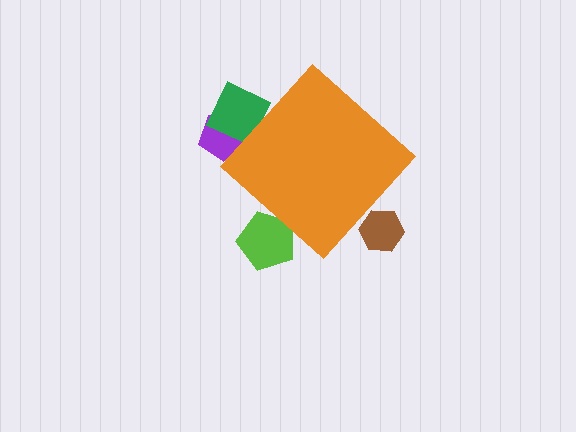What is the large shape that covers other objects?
An orange diamond.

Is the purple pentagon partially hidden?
Yes, the purple pentagon is partially hidden behind the orange diamond.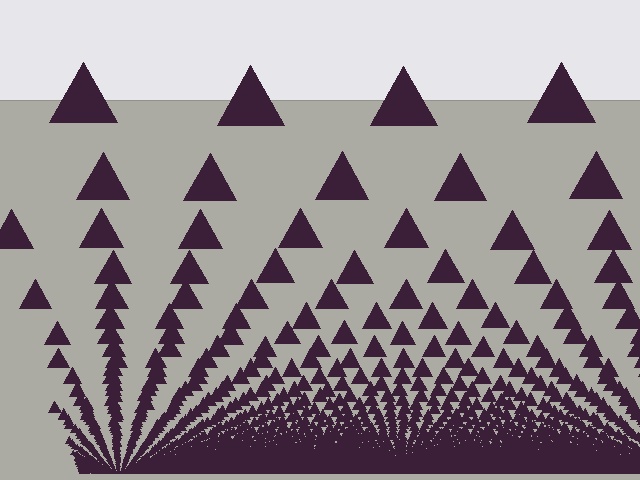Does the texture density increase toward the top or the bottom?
Density increases toward the bottom.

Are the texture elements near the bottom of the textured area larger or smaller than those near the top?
Smaller. The gradient is inverted — elements near the bottom are smaller and denser.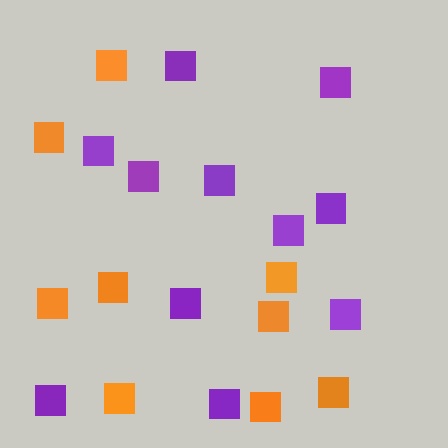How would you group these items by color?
There are 2 groups: one group of orange squares (9) and one group of purple squares (11).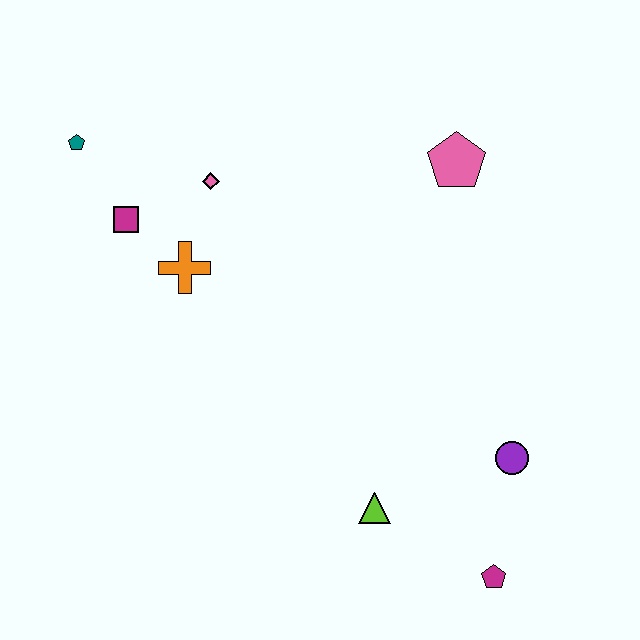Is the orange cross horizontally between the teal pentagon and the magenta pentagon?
Yes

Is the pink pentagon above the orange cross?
Yes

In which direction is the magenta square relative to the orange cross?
The magenta square is to the left of the orange cross.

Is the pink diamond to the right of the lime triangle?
No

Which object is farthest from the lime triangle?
The teal pentagon is farthest from the lime triangle.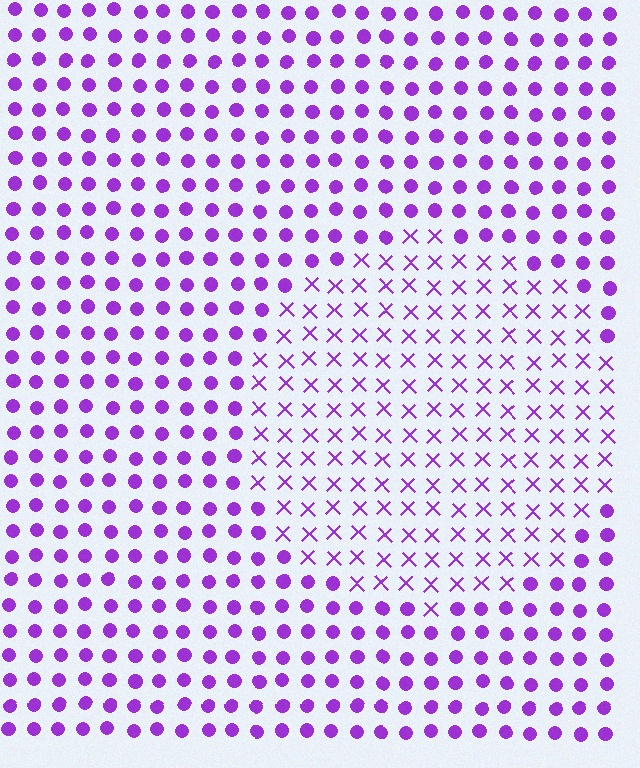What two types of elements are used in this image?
The image uses X marks inside the circle region and circles outside it.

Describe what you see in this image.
The image is filled with small purple elements arranged in a uniform grid. A circle-shaped region contains X marks, while the surrounding area contains circles. The boundary is defined purely by the change in element shape.